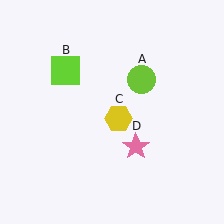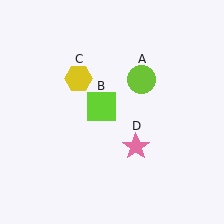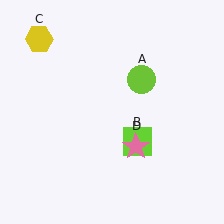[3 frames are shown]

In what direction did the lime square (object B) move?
The lime square (object B) moved down and to the right.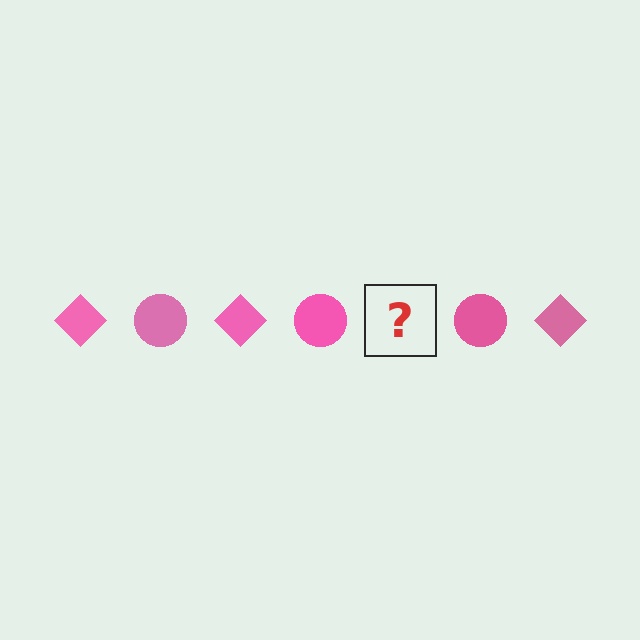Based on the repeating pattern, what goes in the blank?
The blank should be a pink diamond.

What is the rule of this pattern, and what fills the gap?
The rule is that the pattern cycles through diamond, circle shapes in pink. The gap should be filled with a pink diamond.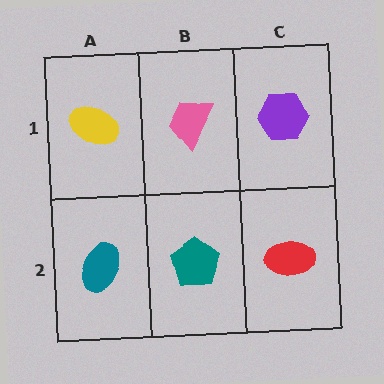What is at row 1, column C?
A purple hexagon.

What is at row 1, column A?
A yellow ellipse.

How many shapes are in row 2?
3 shapes.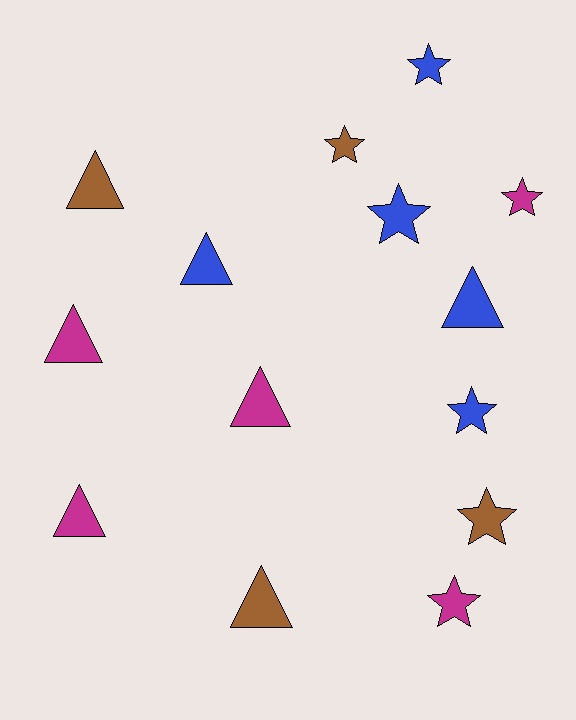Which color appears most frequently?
Blue, with 5 objects.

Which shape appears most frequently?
Triangle, with 7 objects.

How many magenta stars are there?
There are 2 magenta stars.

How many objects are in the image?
There are 14 objects.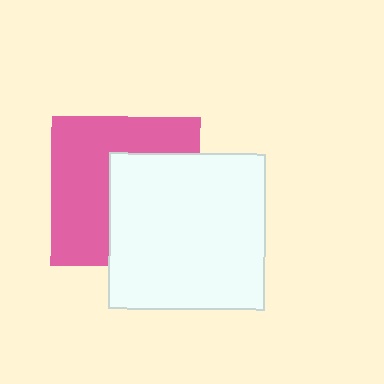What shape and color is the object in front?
The object in front is a white square.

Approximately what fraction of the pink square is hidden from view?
Roughly 46% of the pink square is hidden behind the white square.